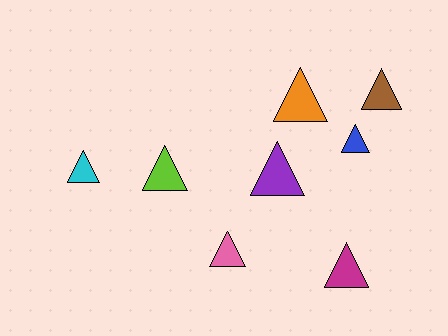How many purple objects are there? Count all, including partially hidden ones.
There is 1 purple object.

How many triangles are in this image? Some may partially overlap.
There are 8 triangles.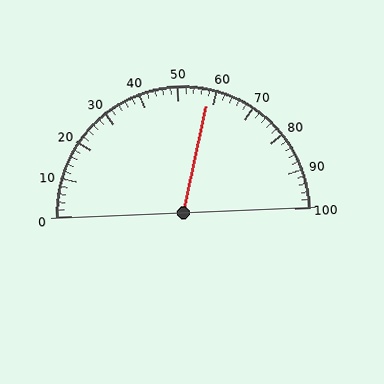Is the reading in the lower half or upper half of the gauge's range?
The reading is in the upper half of the range (0 to 100).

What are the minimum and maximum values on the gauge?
The gauge ranges from 0 to 100.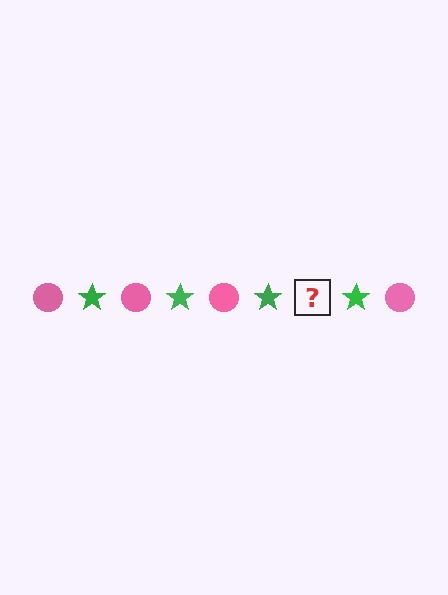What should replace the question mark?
The question mark should be replaced with a pink circle.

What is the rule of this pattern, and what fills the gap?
The rule is that the pattern alternates between pink circle and green star. The gap should be filled with a pink circle.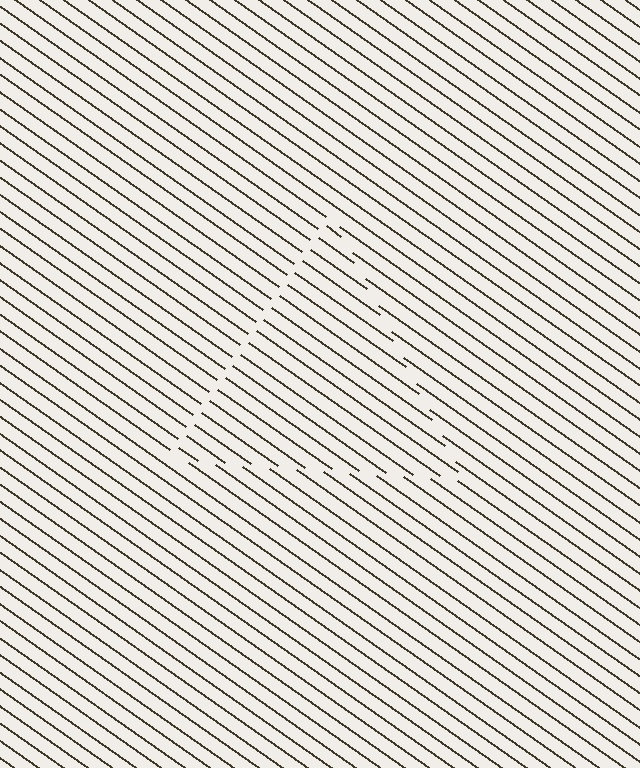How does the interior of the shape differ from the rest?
The interior of the shape contains the same grating, shifted by half a period — the contour is defined by the phase discontinuity where line-ends from the inner and outer gratings abut.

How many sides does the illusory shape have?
3 sides — the line-ends trace a triangle.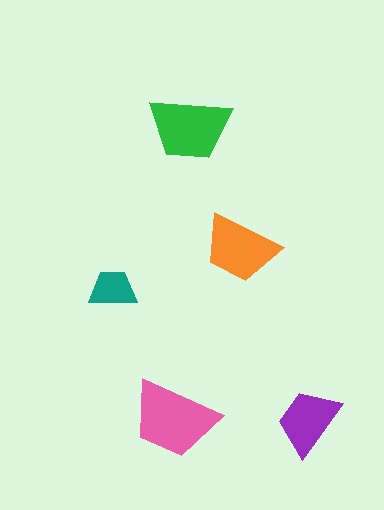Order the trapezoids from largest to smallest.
the pink one, the green one, the orange one, the purple one, the teal one.